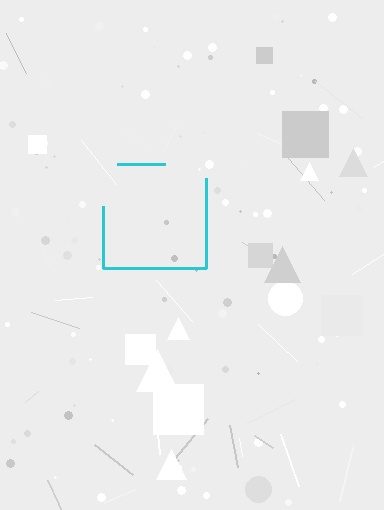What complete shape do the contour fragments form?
The contour fragments form a square.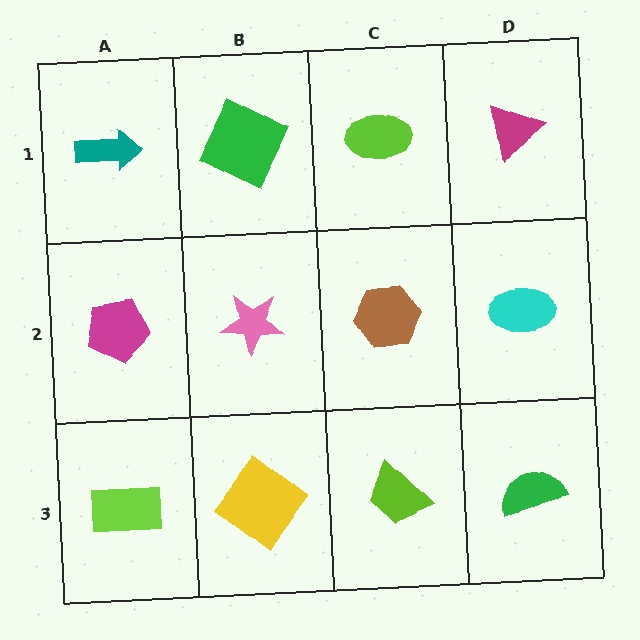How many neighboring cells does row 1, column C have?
3.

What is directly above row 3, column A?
A magenta pentagon.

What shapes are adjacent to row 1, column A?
A magenta pentagon (row 2, column A), a green square (row 1, column B).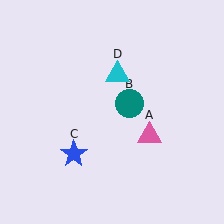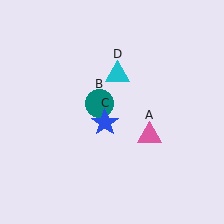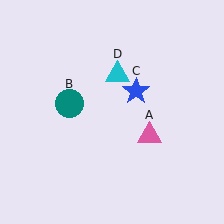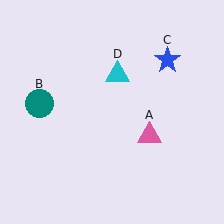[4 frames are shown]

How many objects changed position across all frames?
2 objects changed position: teal circle (object B), blue star (object C).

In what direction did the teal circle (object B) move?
The teal circle (object B) moved left.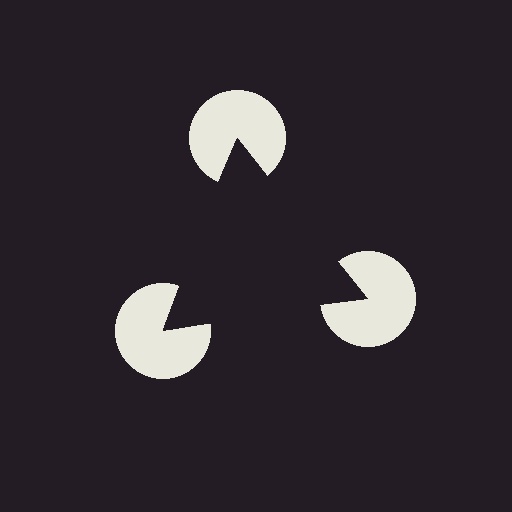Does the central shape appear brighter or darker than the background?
It typically appears slightly darker than the background, even though no actual brightness change is drawn.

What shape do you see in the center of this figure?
An illusory triangle — its edges are inferred from the aligned wedge cuts in the pac-man discs, not physically drawn.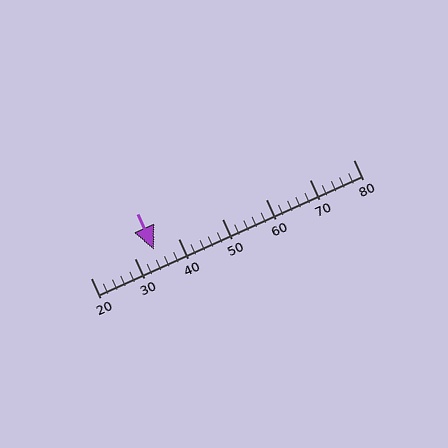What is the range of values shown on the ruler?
The ruler shows values from 20 to 80.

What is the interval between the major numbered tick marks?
The major tick marks are spaced 10 units apart.